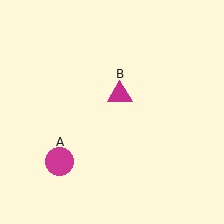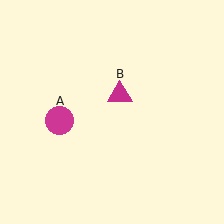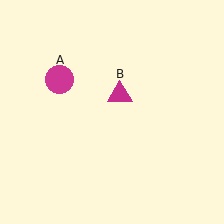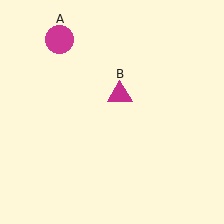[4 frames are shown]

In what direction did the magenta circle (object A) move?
The magenta circle (object A) moved up.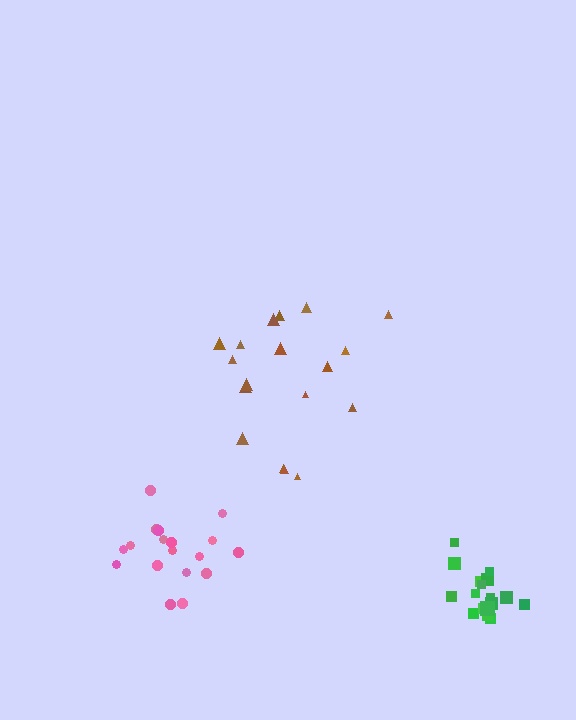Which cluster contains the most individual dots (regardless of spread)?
Pink (18).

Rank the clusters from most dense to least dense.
green, pink, brown.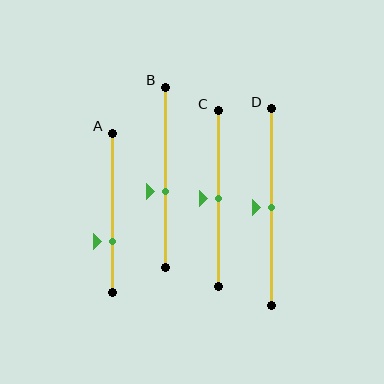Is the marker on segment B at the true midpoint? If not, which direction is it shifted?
No, the marker on segment B is shifted downward by about 8% of the segment length.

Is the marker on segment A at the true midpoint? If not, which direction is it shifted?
No, the marker on segment A is shifted downward by about 18% of the segment length.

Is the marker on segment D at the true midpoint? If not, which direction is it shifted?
Yes, the marker on segment D is at the true midpoint.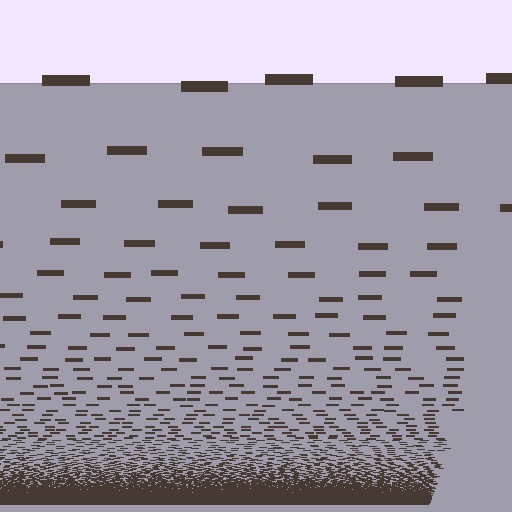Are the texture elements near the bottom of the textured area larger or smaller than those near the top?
Smaller. The gradient is inverted — elements near the bottom are smaller and denser.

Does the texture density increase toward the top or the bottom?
Density increases toward the bottom.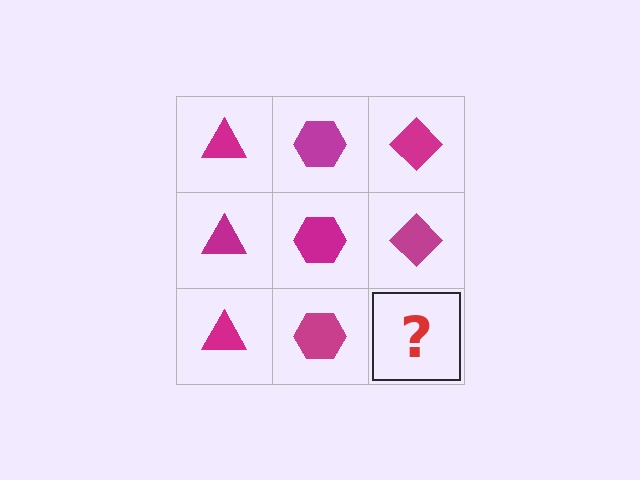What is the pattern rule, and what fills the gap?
The rule is that each column has a consistent shape. The gap should be filled with a magenta diamond.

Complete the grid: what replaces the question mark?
The question mark should be replaced with a magenta diamond.